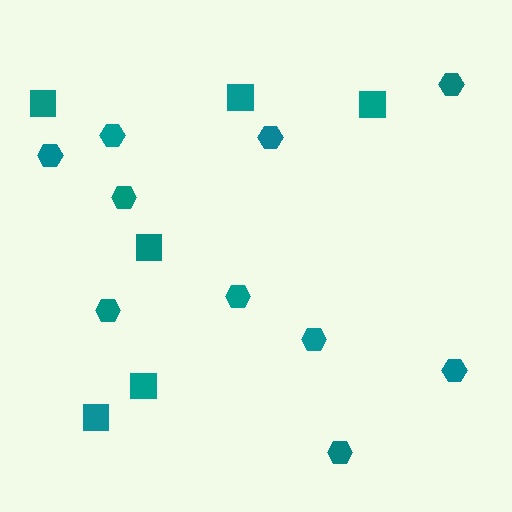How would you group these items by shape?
There are 2 groups: one group of squares (6) and one group of hexagons (10).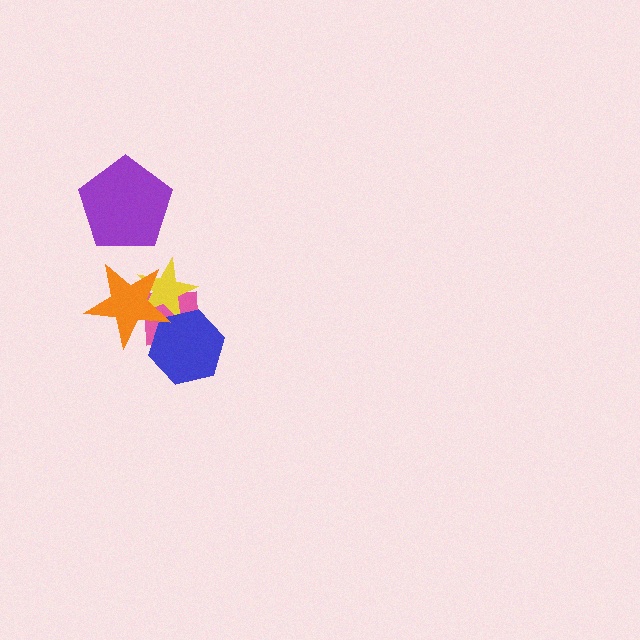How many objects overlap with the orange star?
3 objects overlap with the orange star.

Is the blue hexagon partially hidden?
Yes, it is partially covered by another shape.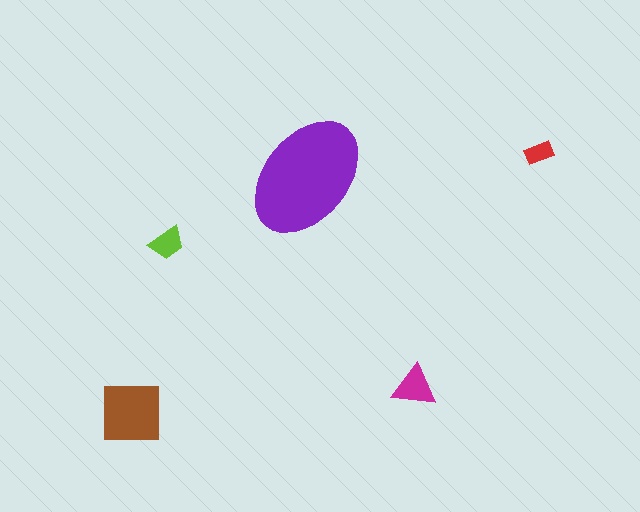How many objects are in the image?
There are 5 objects in the image.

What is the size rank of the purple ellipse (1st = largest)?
1st.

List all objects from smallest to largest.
The red rectangle, the lime trapezoid, the magenta triangle, the brown square, the purple ellipse.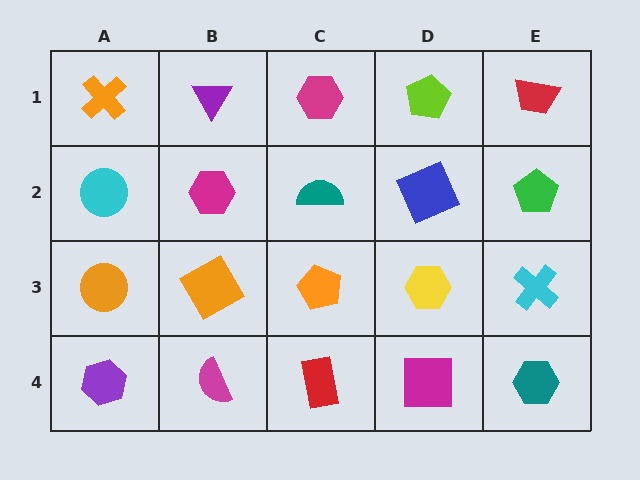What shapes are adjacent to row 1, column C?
A teal semicircle (row 2, column C), a purple triangle (row 1, column B), a lime pentagon (row 1, column D).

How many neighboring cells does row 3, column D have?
4.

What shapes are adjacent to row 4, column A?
An orange circle (row 3, column A), a magenta semicircle (row 4, column B).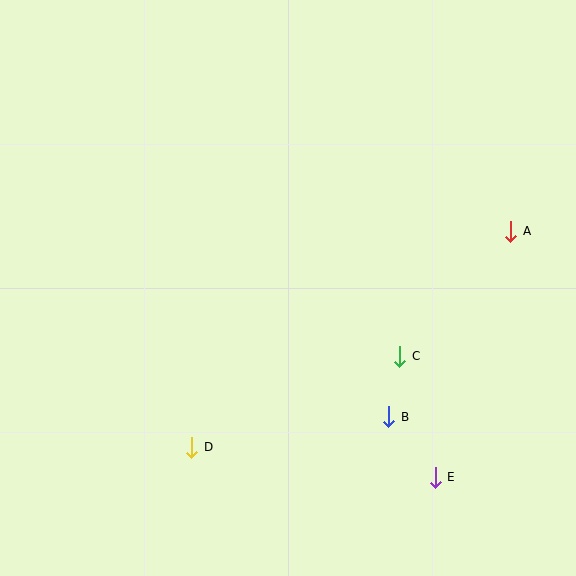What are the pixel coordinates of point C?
Point C is at (400, 357).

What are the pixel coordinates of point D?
Point D is at (192, 447).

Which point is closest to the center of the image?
Point C at (400, 357) is closest to the center.